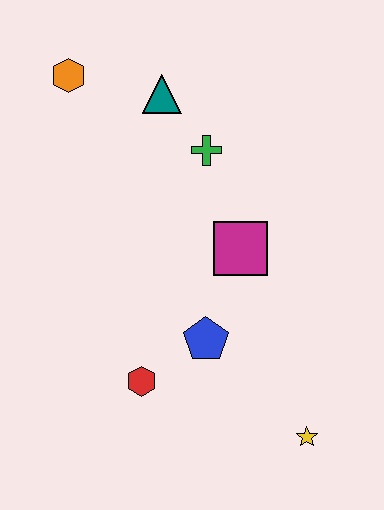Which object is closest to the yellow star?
The blue pentagon is closest to the yellow star.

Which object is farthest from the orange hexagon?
The yellow star is farthest from the orange hexagon.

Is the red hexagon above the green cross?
No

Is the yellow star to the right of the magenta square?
Yes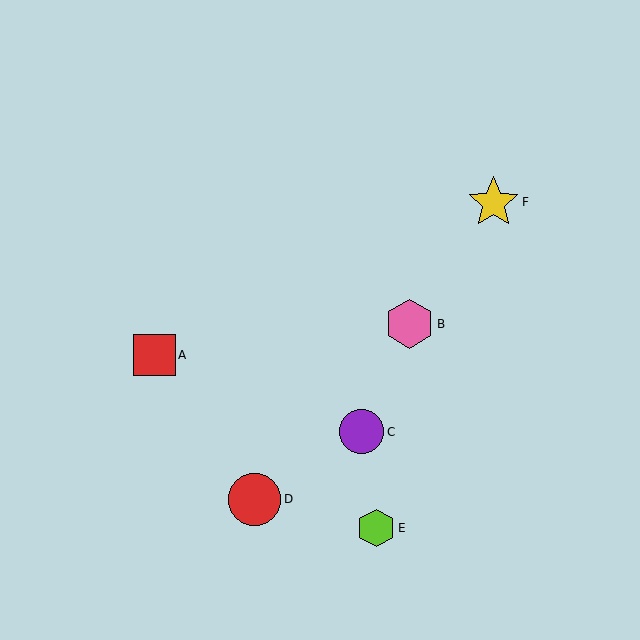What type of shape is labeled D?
Shape D is a red circle.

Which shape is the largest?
The red circle (labeled D) is the largest.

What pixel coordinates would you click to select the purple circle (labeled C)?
Click at (362, 432) to select the purple circle C.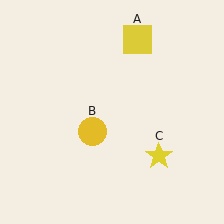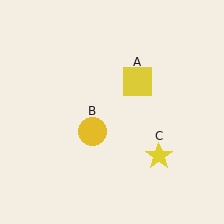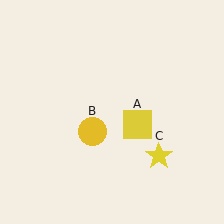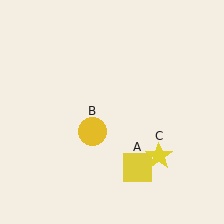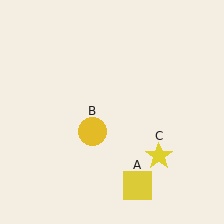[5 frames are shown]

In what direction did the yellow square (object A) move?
The yellow square (object A) moved down.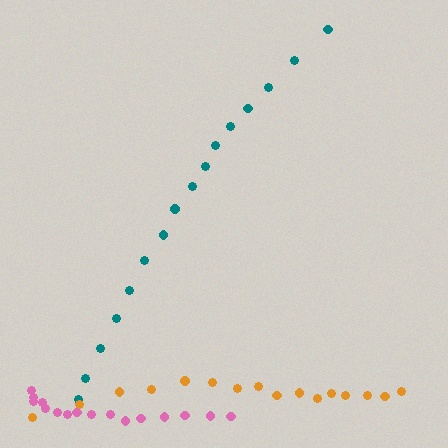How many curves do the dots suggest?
There are 3 distinct paths.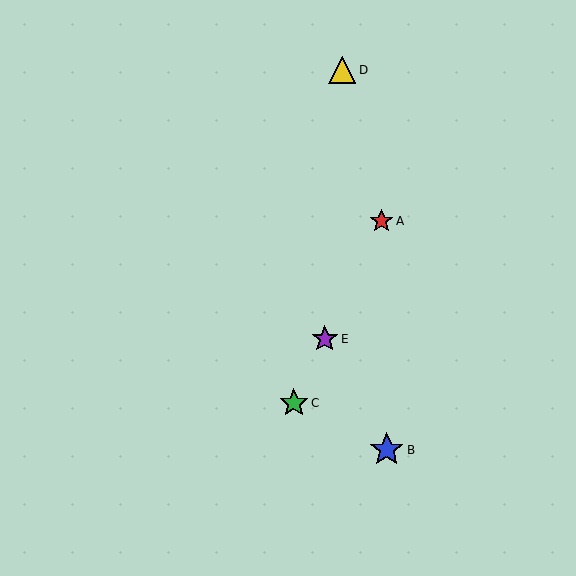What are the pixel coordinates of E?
Object E is at (325, 339).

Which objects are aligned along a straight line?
Objects A, C, E are aligned along a straight line.